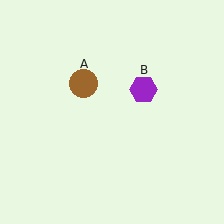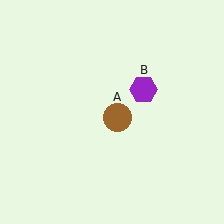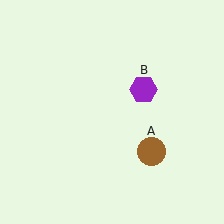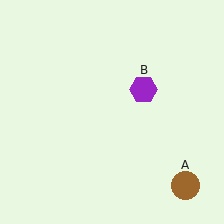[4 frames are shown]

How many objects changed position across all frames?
1 object changed position: brown circle (object A).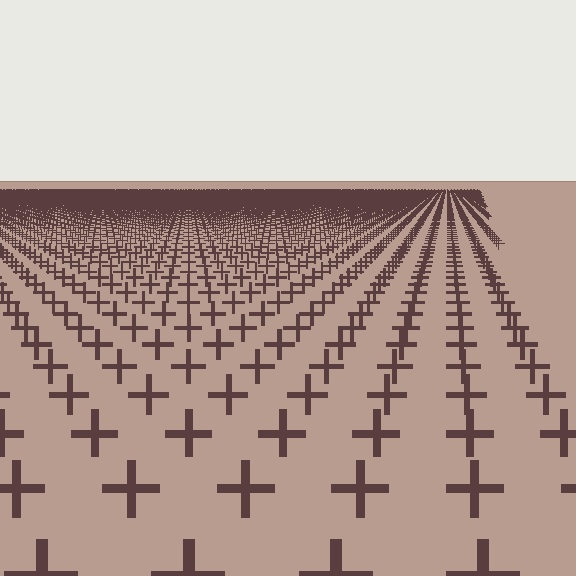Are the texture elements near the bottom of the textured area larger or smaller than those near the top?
Larger. Near the bottom, elements are closer to the viewer and appear at a bigger on-screen size.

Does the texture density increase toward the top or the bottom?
Density increases toward the top.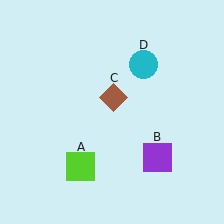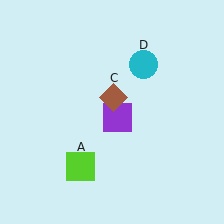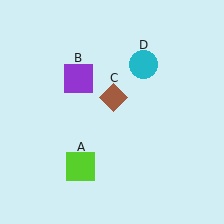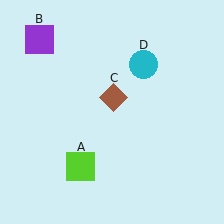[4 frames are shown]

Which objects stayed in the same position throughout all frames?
Lime square (object A) and brown diamond (object C) and cyan circle (object D) remained stationary.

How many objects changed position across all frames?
1 object changed position: purple square (object B).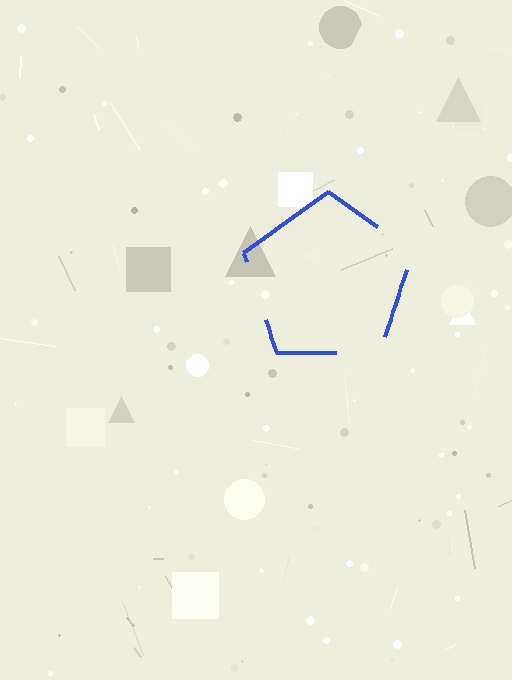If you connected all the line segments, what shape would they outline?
They would outline a pentagon.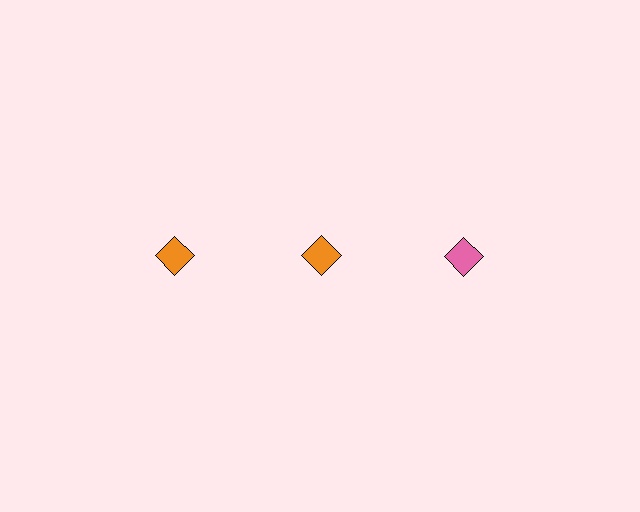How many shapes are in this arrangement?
There are 3 shapes arranged in a grid pattern.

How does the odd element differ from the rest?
It has a different color: pink instead of orange.